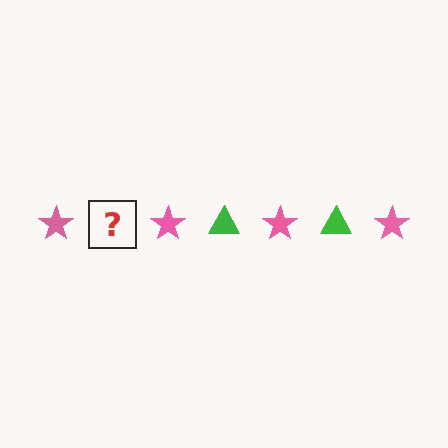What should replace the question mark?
The question mark should be replaced with a green triangle.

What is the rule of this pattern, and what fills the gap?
The rule is that the pattern alternates between pink star and green triangle. The gap should be filled with a green triangle.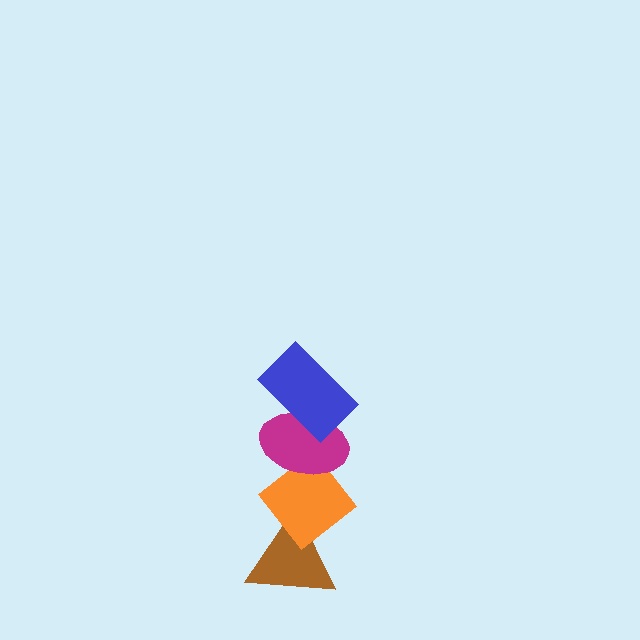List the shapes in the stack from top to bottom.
From top to bottom: the blue rectangle, the magenta ellipse, the orange diamond, the brown triangle.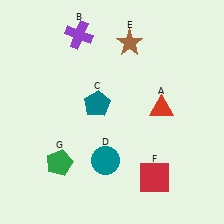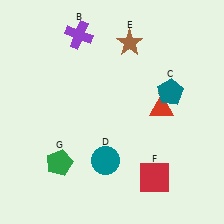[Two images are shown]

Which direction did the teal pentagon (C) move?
The teal pentagon (C) moved right.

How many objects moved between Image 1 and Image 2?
1 object moved between the two images.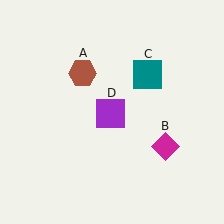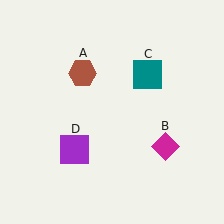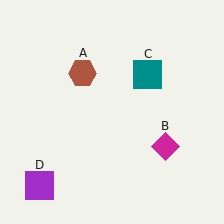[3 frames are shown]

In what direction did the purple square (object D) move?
The purple square (object D) moved down and to the left.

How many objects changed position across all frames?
1 object changed position: purple square (object D).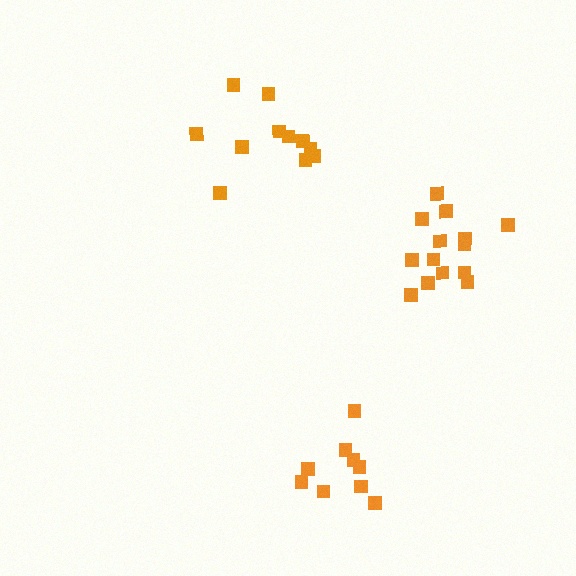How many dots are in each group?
Group 1: 14 dots, Group 2: 9 dots, Group 3: 11 dots (34 total).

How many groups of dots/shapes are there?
There are 3 groups.